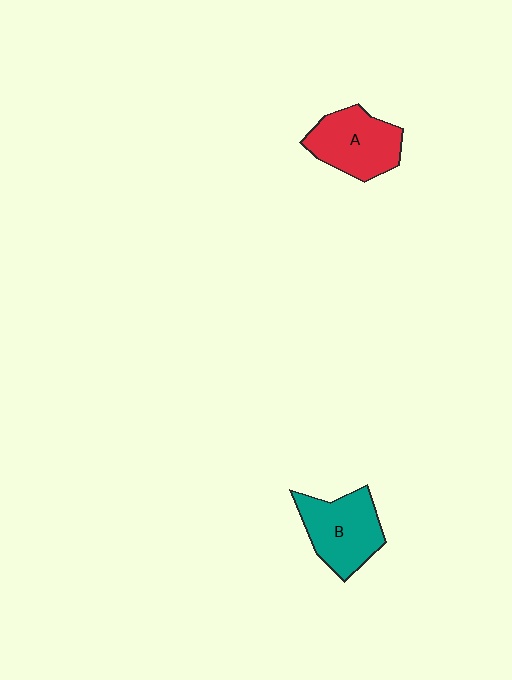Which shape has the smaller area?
Shape A (red).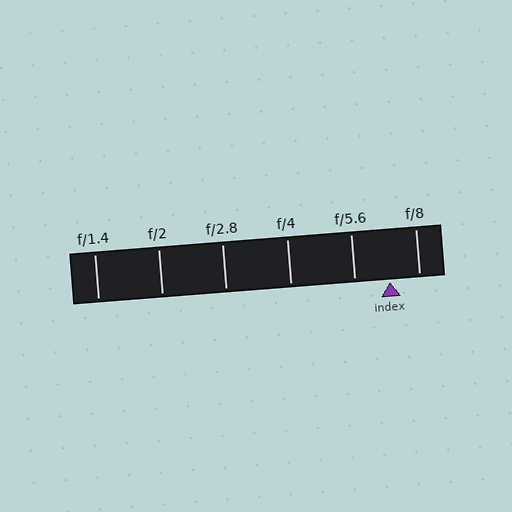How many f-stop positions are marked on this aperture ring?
There are 6 f-stop positions marked.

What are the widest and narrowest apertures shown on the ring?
The widest aperture shown is f/1.4 and the narrowest is f/8.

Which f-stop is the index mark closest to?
The index mark is closest to f/8.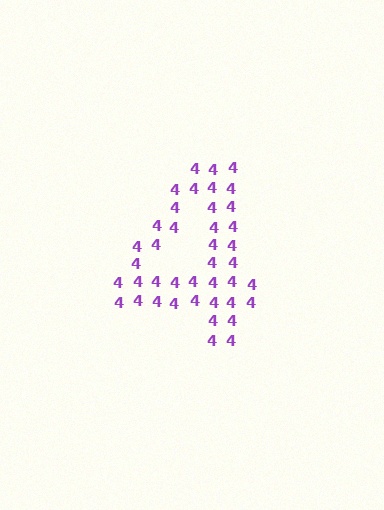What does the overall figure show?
The overall figure shows the digit 4.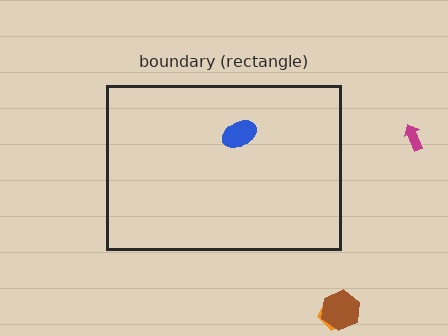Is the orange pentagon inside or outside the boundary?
Outside.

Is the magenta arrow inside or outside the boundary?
Outside.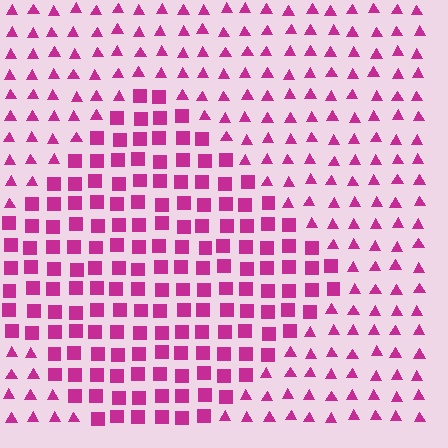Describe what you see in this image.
The image is filled with small magenta elements arranged in a uniform grid. A diamond-shaped region contains squares, while the surrounding area contains triangles. The boundary is defined purely by the change in element shape.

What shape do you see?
I see a diamond.